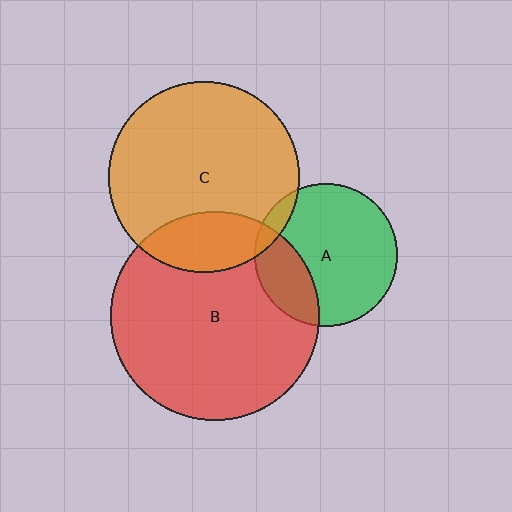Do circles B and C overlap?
Yes.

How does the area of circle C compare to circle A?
Approximately 1.8 times.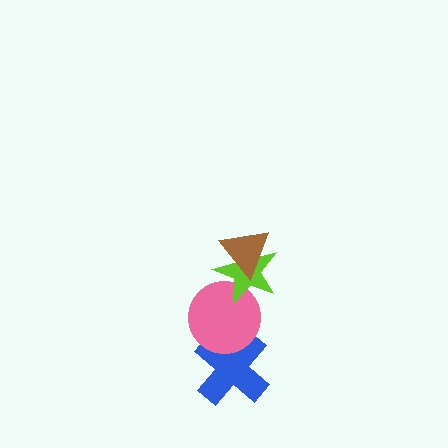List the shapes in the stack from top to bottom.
From top to bottom: the brown triangle, the lime star, the pink circle, the blue cross.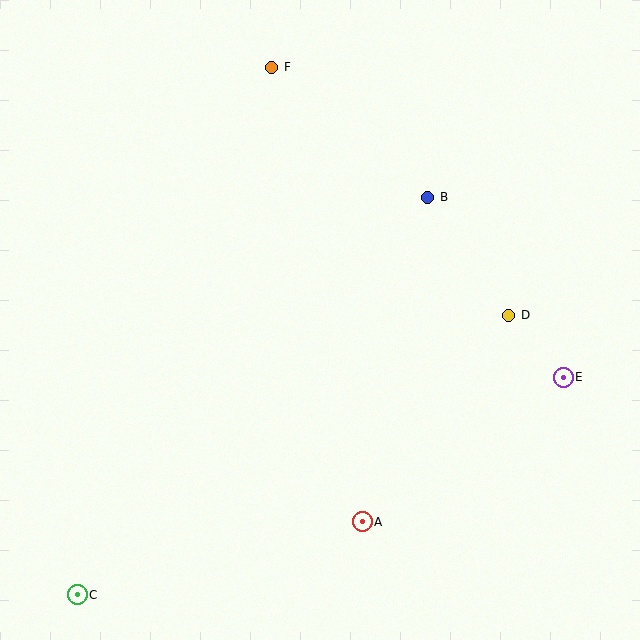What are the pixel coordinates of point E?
Point E is at (563, 377).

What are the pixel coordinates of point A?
Point A is at (362, 522).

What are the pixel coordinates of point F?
Point F is at (272, 67).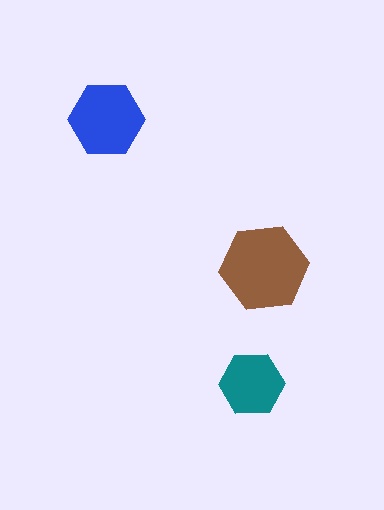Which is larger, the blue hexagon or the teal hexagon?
The blue one.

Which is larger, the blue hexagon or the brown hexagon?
The brown one.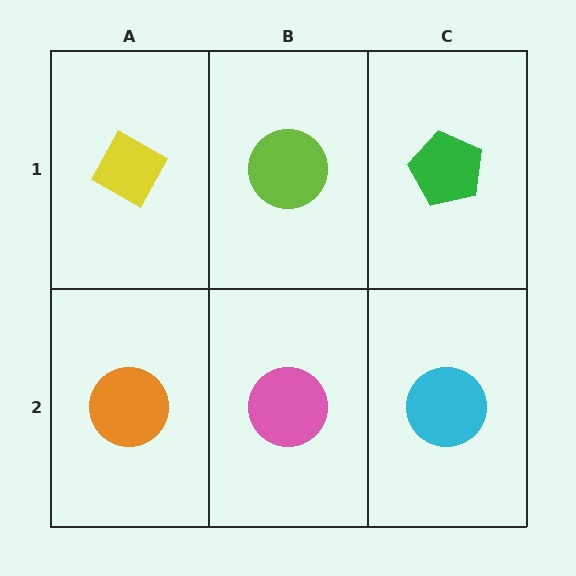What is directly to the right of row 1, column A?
A lime circle.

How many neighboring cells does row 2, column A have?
2.